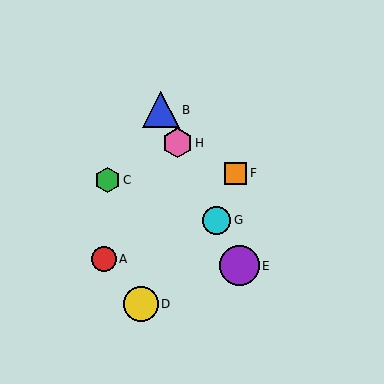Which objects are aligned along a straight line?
Objects B, E, G, H are aligned along a straight line.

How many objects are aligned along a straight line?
4 objects (B, E, G, H) are aligned along a straight line.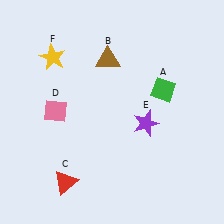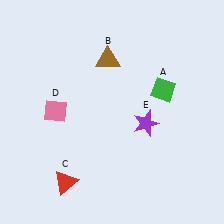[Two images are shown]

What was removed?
The yellow star (F) was removed in Image 2.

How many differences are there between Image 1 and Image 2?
There is 1 difference between the two images.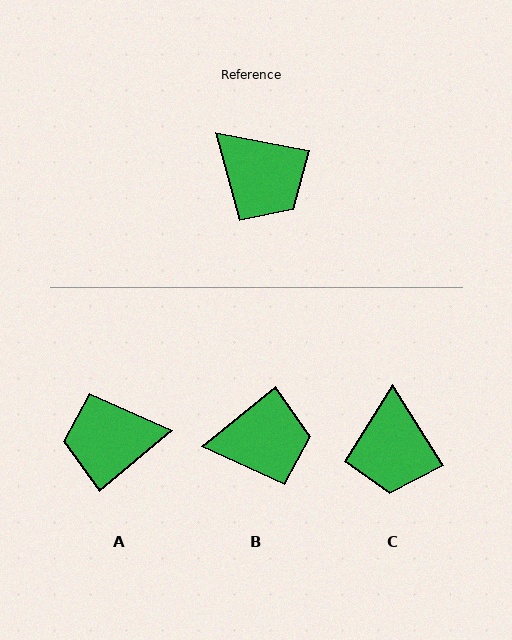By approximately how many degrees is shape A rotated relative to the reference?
Approximately 130 degrees clockwise.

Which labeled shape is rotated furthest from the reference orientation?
A, about 130 degrees away.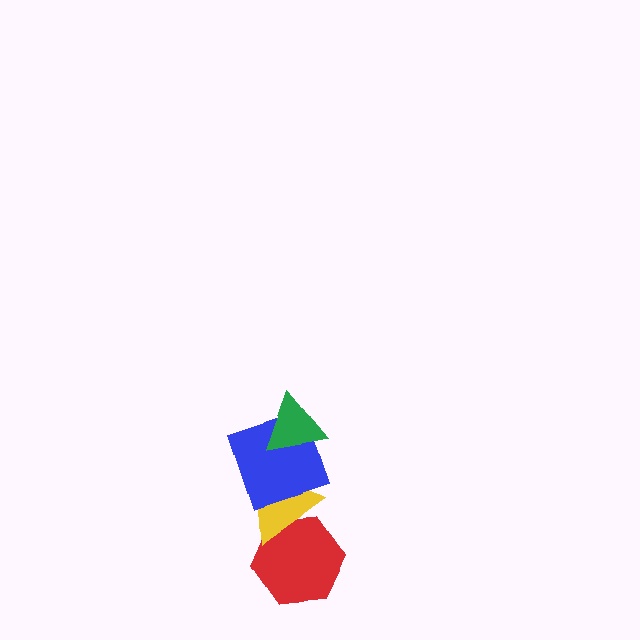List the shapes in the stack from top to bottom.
From top to bottom: the green triangle, the blue square, the yellow triangle, the red hexagon.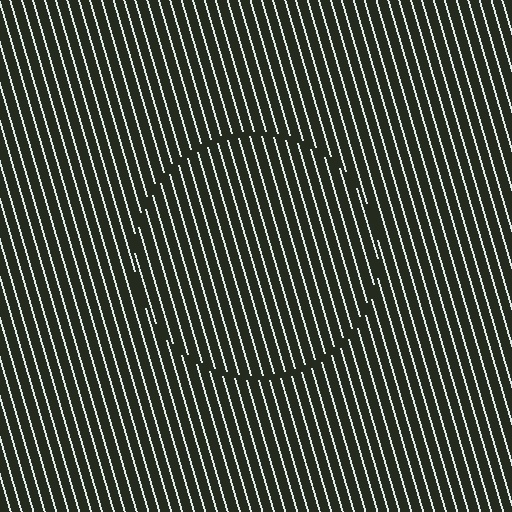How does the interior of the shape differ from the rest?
The interior of the shape contains the same grating, shifted by half a period — the contour is defined by the phase discontinuity where line-ends from the inner and outer gratings abut.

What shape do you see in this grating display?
An illusory circle. The interior of the shape contains the same grating, shifted by half a period — the contour is defined by the phase discontinuity where line-ends from the inner and outer gratings abut.